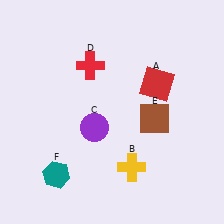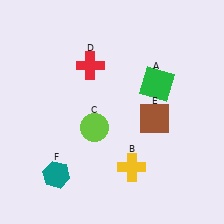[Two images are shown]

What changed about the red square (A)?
In Image 1, A is red. In Image 2, it changed to green.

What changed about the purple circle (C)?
In Image 1, C is purple. In Image 2, it changed to lime.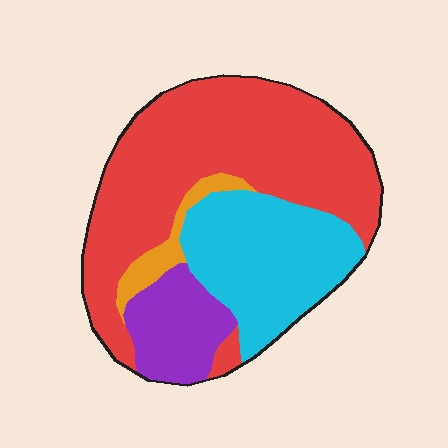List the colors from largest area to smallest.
From largest to smallest: red, cyan, purple, orange.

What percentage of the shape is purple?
Purple covers around 15% of the shape.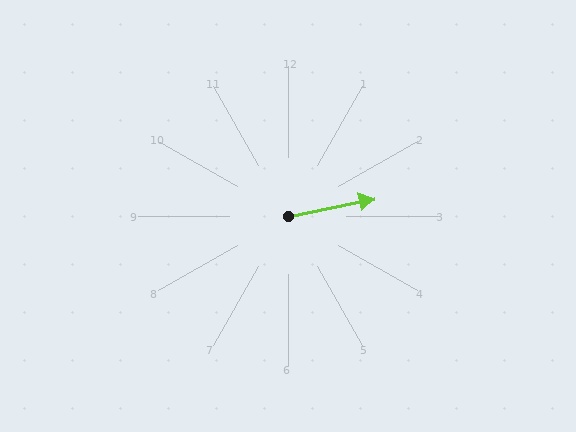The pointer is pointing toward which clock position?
Roughly 3 o'clock.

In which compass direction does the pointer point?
East.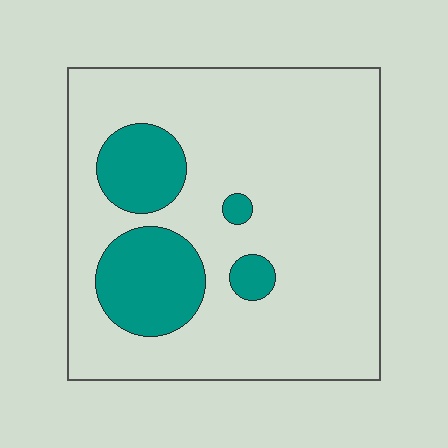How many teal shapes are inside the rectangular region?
4.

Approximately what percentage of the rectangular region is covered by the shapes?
Approximately 20%.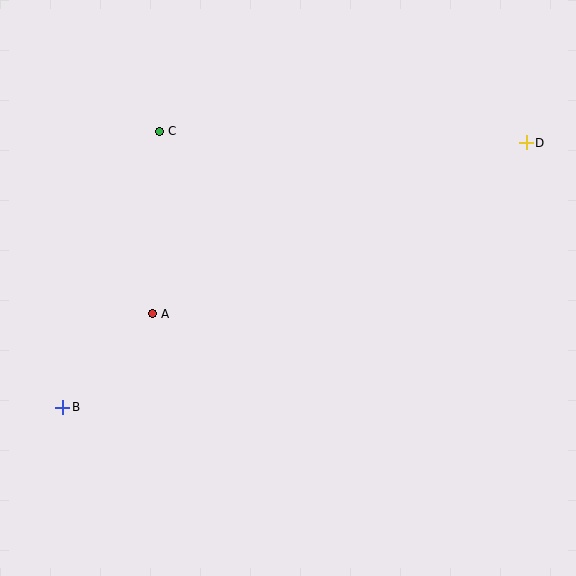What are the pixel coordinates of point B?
Point B is at (63, 407).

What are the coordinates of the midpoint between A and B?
The midpoint between A and B is at (107, 360).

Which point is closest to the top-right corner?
Point D is closest to the top-right corner.